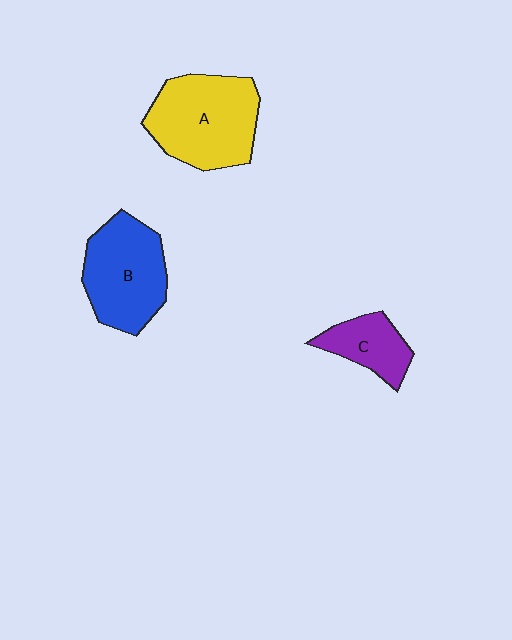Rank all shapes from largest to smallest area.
From largest to smallest: A (yellow), B (blue), C (purple).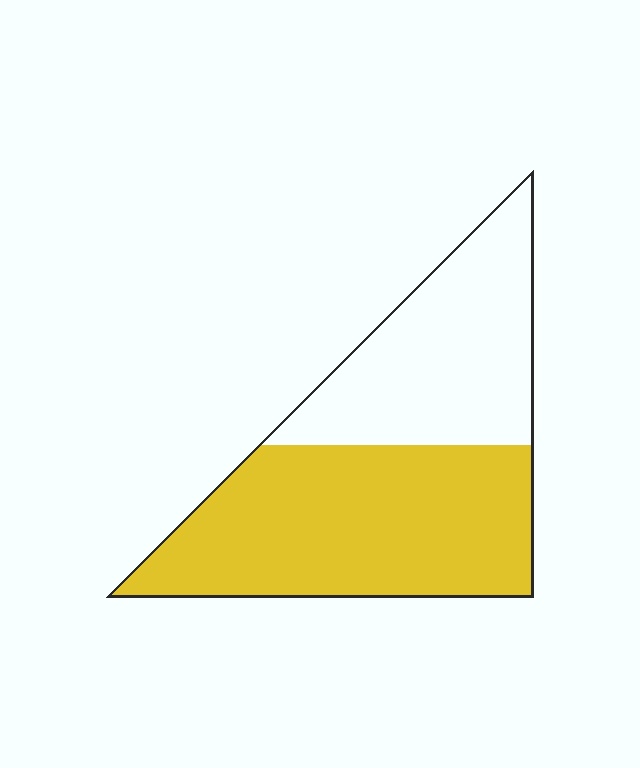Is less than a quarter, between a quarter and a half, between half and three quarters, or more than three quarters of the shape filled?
Between half and three quarters.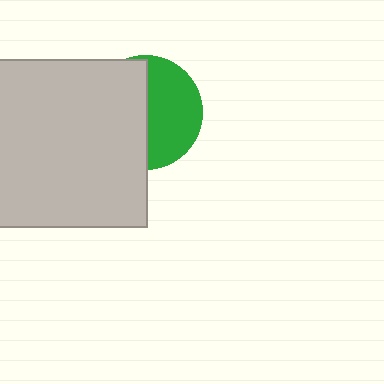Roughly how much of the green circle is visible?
About half of it is visible (roughly 48%).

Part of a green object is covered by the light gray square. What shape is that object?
It is a circle.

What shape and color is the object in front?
The object in front is a light gray square.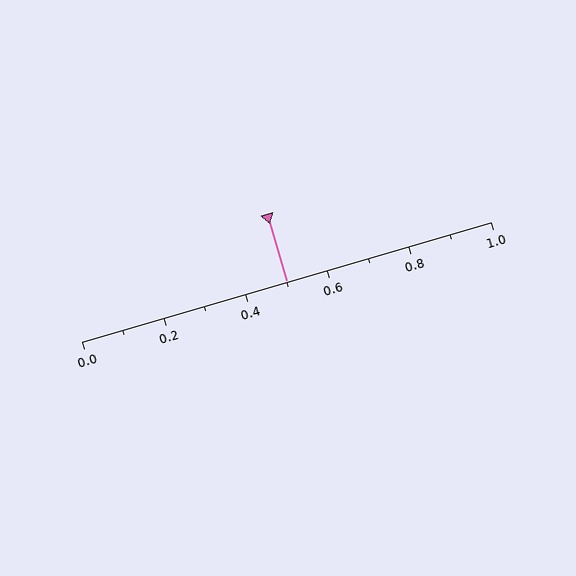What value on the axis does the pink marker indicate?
The marker indicates approximately 0.5.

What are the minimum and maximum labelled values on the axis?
The axis runs from 0.0 to 1.0.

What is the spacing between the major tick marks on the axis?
The major ticks are spaced 0.2 apart.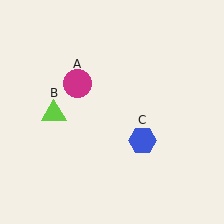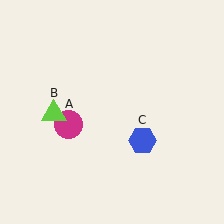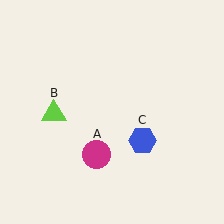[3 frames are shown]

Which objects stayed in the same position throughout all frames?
Lime triangle (object B) and blue hexagon (object C) remained stationary.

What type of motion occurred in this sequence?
The magenta circle (object A) rotated counterclockwise around the center of the scene.